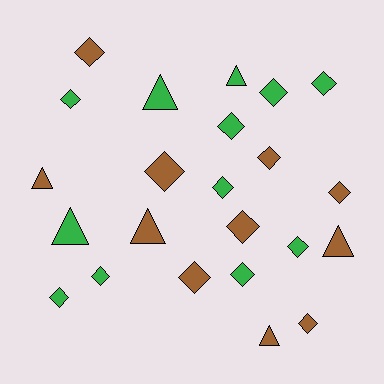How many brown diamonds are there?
There are 7 brown diamonds.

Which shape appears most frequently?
Diamond, with 16 objects.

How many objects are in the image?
There are 23 objects.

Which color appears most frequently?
Green, with 12 objects.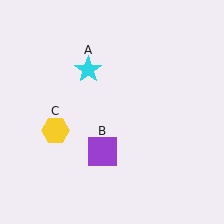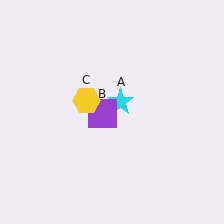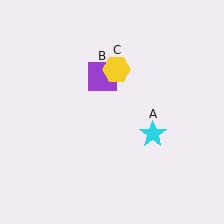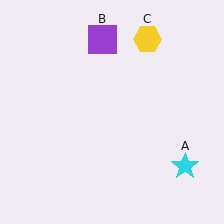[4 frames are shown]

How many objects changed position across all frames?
3 objects changed position: cyan star (object A), purple square (object B), yellow hexagon (object C).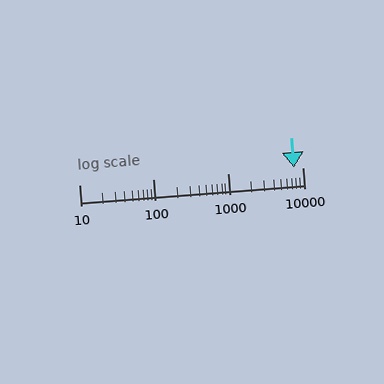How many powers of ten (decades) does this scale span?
The scale spans 3 decades, from 10 to 10000.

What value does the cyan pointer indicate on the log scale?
The pointer indicates approximately 7700.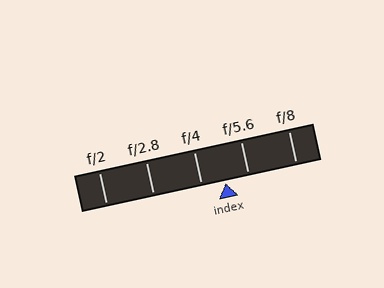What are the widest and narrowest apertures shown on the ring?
The widest aperture shown is f/2 and the narrowest is f/8.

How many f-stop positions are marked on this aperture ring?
There are 5 f-stop positions marked.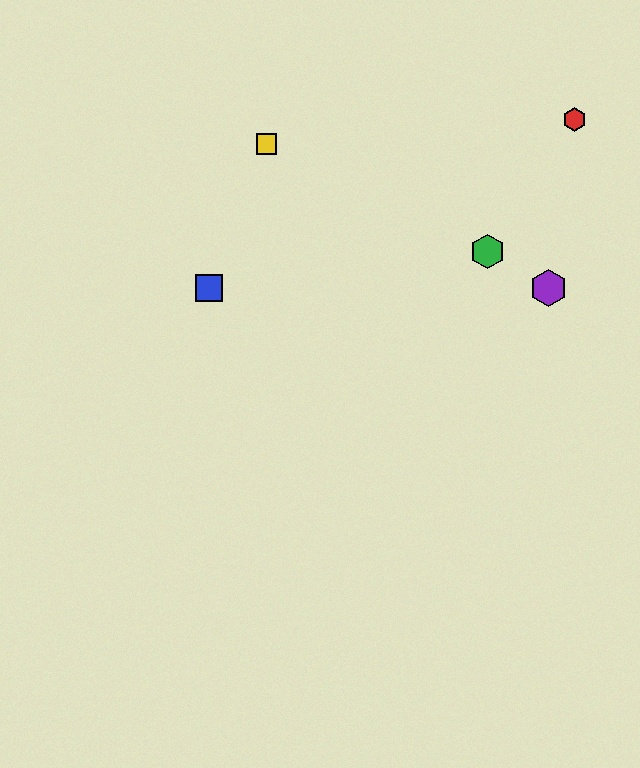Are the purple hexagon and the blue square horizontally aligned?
Yes, both are at y≈288.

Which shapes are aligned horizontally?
The blue square, the purple hexagon are aligned horizontally.